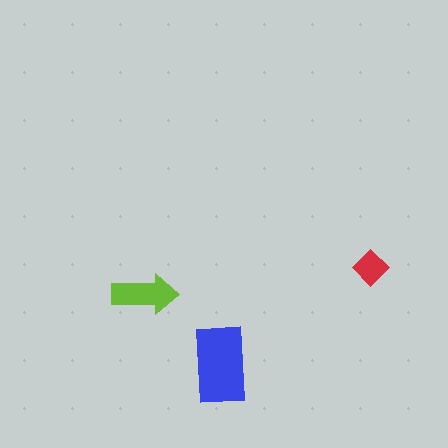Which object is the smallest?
The red diamond.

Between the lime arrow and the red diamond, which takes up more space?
The lime arrow.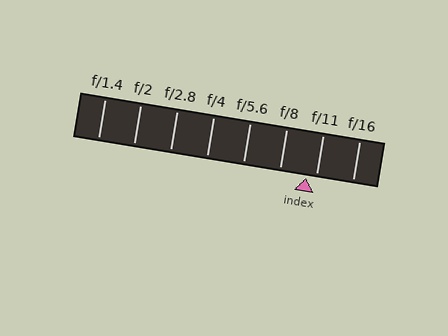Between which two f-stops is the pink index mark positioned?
The index mark is between f/8 and f/11.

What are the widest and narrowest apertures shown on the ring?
The widest aperture shown is f/1.4 and the narrowest is f/16.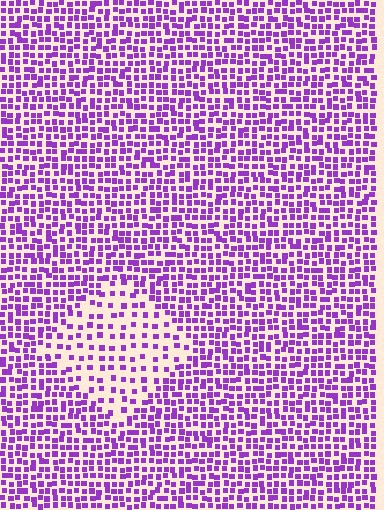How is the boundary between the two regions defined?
The boundary is defined by a change in element density (approximately 2.1x ratio). All elements are the same color, size, and shape.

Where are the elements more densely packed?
The elements are more densely packed outside the diamond boundary.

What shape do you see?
I see a diamond.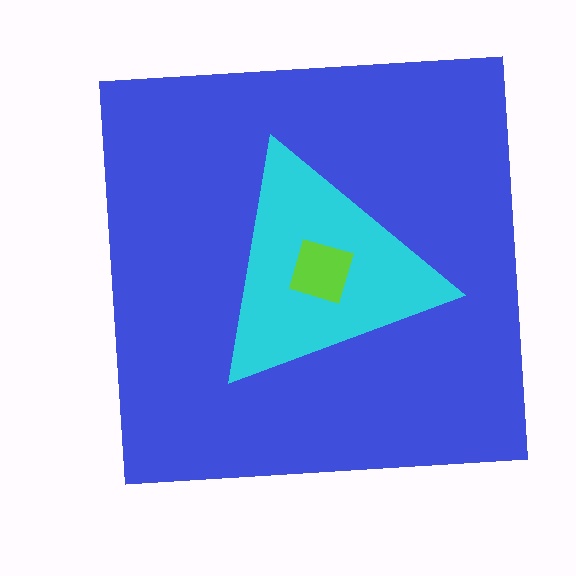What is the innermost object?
The lime diamond.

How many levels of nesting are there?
3.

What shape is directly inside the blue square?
The cyan triangle.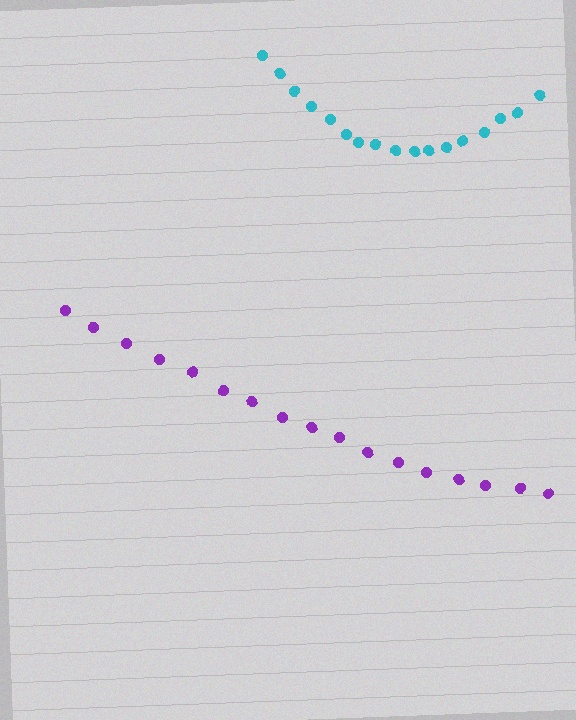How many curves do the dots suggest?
There are 2 distinct paths.